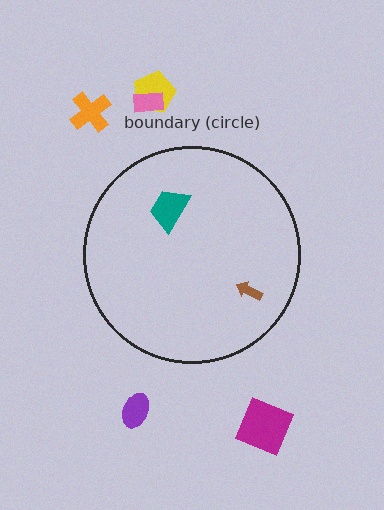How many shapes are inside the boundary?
2 inside, 5 outside.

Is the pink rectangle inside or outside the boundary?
Outside.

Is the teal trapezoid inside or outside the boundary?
Inside.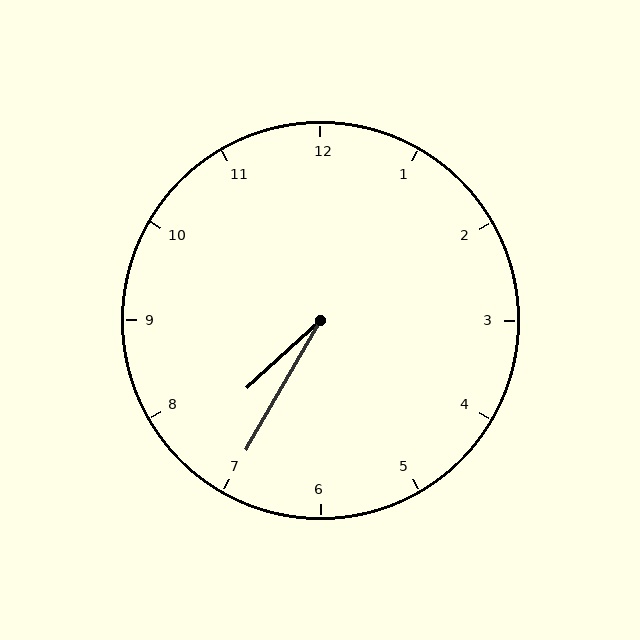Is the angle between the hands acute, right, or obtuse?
It is acute.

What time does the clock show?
7:35.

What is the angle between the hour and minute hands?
Approximately 18 degrees.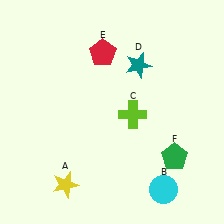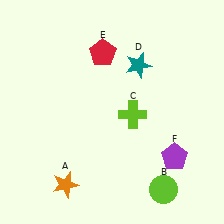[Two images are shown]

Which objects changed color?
A changed from yellow to orange. B changed from cyan to lime. F changed from green to purple.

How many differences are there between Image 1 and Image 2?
There are 3 differences between the two images.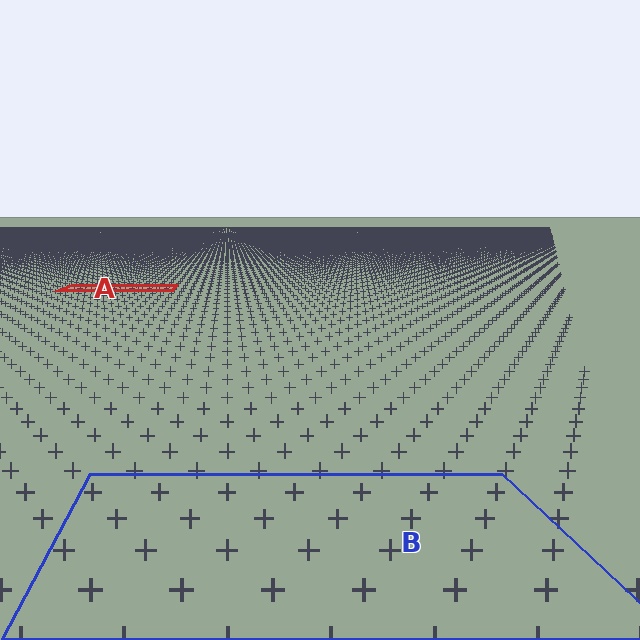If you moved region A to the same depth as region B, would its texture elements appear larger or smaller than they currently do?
They would appear larger. At a closer depth, the same texture elements are projected at a bigger on-screen size.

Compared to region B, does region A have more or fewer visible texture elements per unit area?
Region A has more texture elements per unit area — they are packed more densely because it is farther away.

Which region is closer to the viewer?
Region B is closer. The texture elements there are larger and more spread out.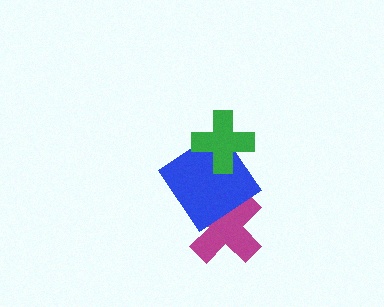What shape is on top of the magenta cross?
The blue diamond is on top of the magenta cross.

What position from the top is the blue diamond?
The blue diamond is 2nd from the top.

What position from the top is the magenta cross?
The magenta cross is 3rd from the top.